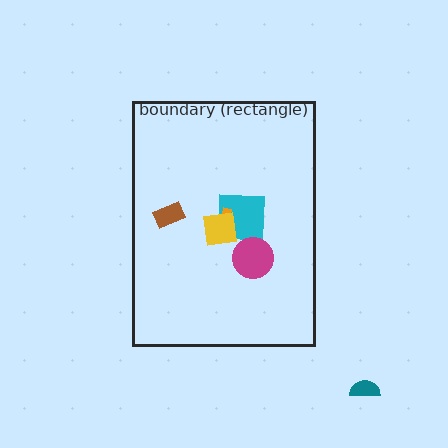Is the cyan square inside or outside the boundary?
Inside.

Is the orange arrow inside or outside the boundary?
Inside.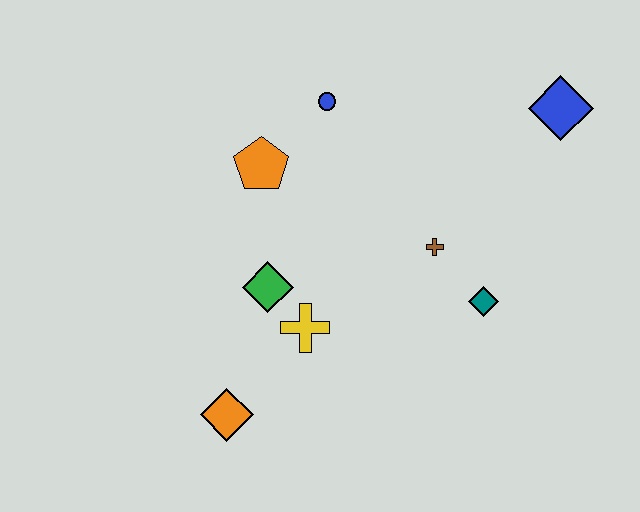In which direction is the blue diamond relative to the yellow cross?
The blue diamond is to the right of the yellow cross.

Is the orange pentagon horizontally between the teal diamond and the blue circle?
No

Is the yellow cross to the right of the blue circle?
No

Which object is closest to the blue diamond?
The brown cross is closest to the blue diamond.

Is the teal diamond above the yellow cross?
Yes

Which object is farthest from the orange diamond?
The blue diamond is farthest from the orange diamond.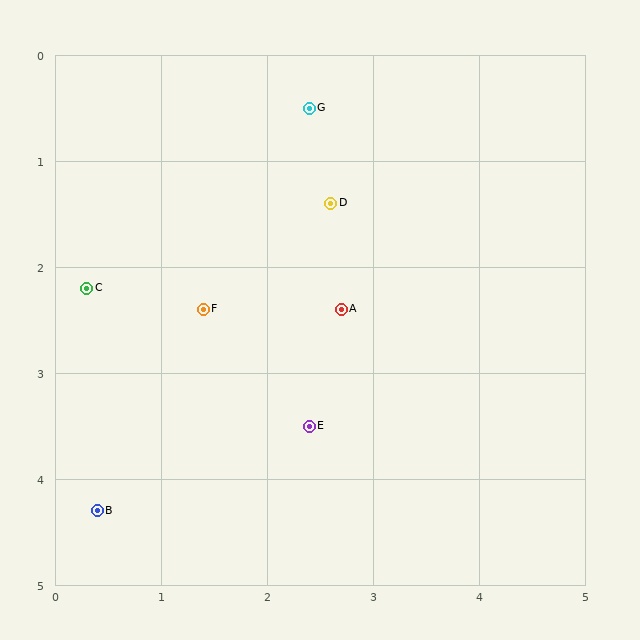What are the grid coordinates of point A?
Point A is at approximately (2.7, 2.4).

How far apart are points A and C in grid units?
Points A and C are about 2.4 grid units apart.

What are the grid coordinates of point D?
Point D is at approximately (2.6, 1.4).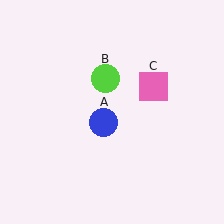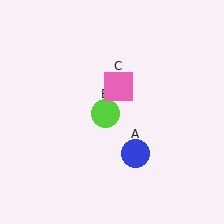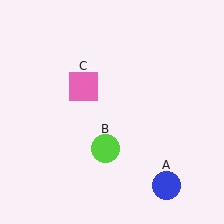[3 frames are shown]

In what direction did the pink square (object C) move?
The pink square (object C) moved left.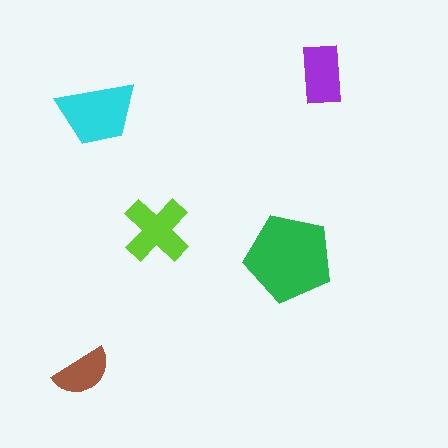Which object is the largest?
The green pentagon.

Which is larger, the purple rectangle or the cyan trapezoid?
The cyan trapezoid.